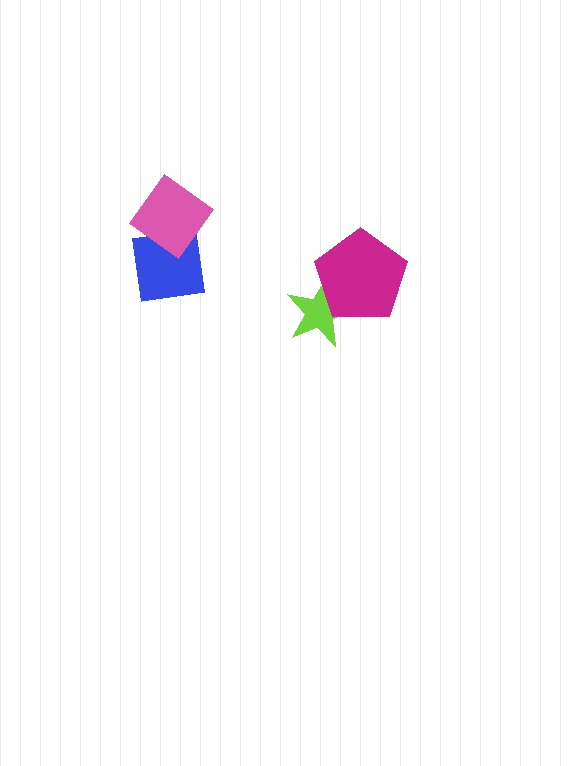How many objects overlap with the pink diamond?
1 object overlaps with the pink diamond.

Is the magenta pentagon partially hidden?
No, no other shape covers it.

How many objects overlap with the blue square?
1 object overlaps with the blue square.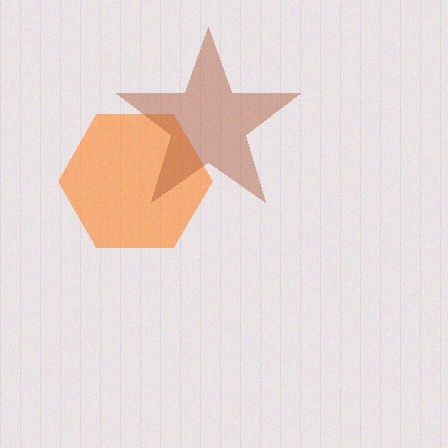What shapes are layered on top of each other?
The layered shapes are: an orange hexagon, a brown star.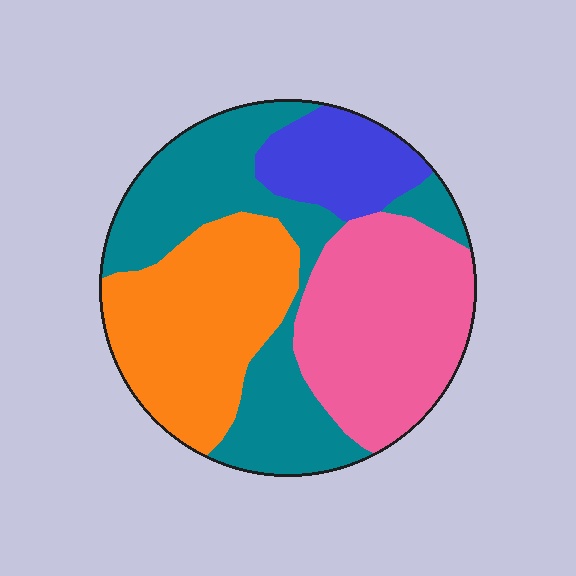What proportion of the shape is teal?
Teal takes up between a quarter and a half of the shape.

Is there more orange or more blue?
Orange.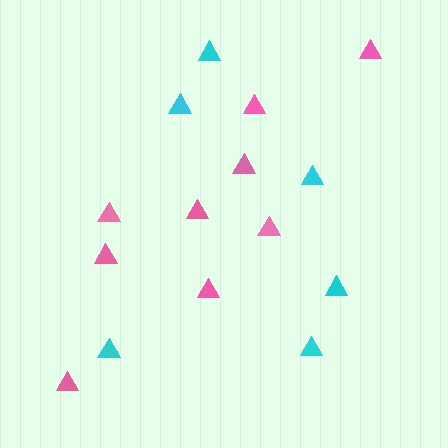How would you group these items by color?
There are 2 groups: one group of pink triangles (9) and one group of cyan triangles (6).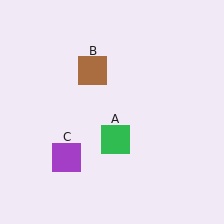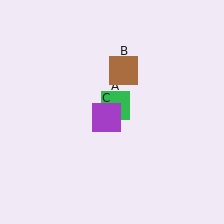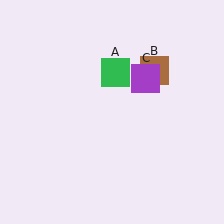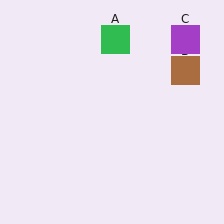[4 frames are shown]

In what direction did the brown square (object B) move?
The brown square (object B) moved right.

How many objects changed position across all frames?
3 objects changed position: green square (object A), brown square (object B), purple square (object C).